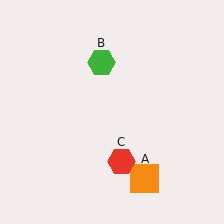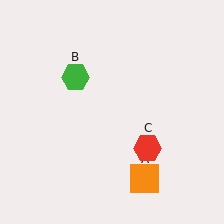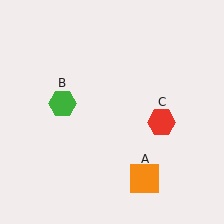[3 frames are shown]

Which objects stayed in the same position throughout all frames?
Orange square (object A) remained stationary.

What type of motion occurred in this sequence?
The green hexagon (object B), red hexagon (object C) rotated counterclockwise around the center of the scene.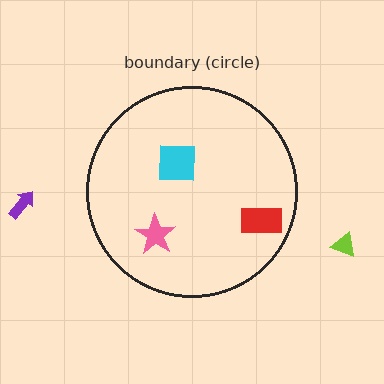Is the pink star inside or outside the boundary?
Inside.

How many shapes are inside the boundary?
3 inside, 2 outside.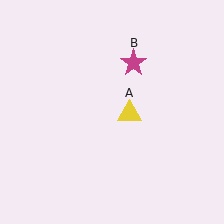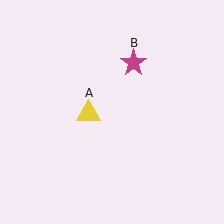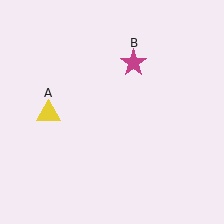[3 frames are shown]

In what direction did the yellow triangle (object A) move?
The yellow triangle (object A) moved left.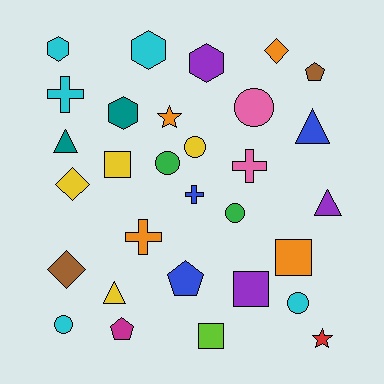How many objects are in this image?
There are 30 objects.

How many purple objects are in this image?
There are 3 purple objects.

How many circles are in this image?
There are 6 circles.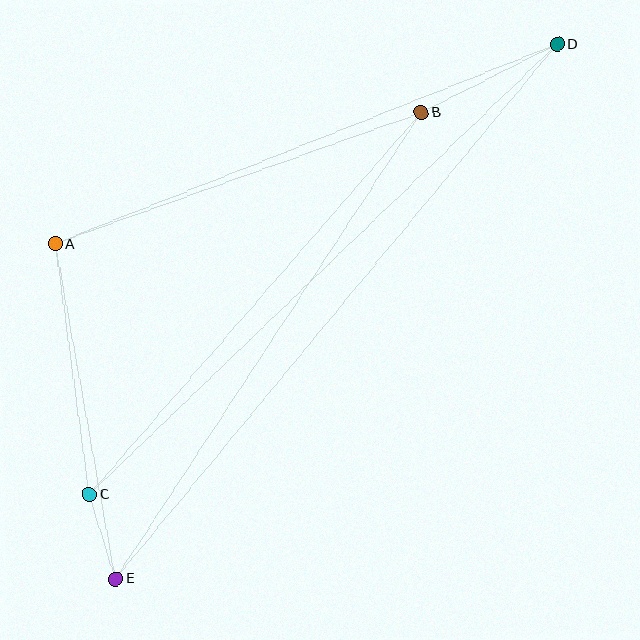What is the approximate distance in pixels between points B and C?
The distance between B and C is approximately 506 pixels.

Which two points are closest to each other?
Points C and E are closest to each other.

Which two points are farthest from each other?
Points D and E are farthest from each other.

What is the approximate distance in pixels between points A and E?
The distance between A and E is approximately 340 pixels.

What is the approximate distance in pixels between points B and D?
The distance between B and D is approximately 152 pixels.